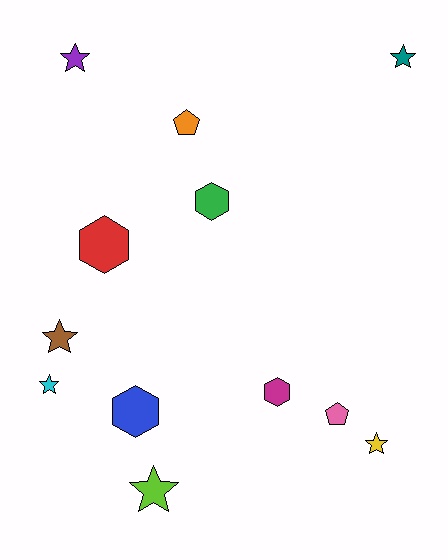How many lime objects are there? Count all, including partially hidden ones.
There is 1 lime object.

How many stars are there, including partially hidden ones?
There are 6 stars.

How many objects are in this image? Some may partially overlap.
There are 12 objects.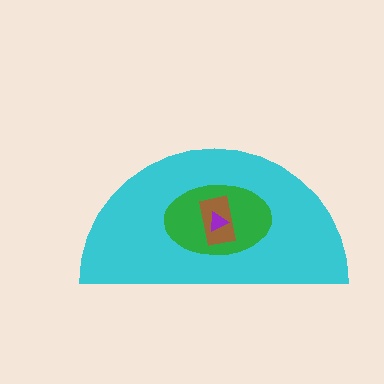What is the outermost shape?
The cyan semicircle.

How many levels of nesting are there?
4.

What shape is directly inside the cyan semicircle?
The green ellipse.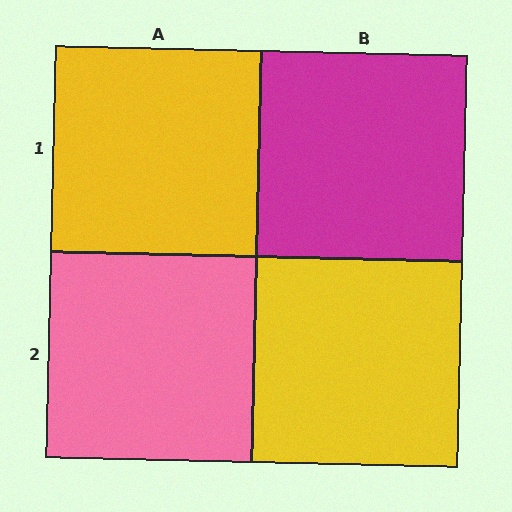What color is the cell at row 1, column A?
Yellow.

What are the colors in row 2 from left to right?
Pink, yellow.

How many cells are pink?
1 cell is pink.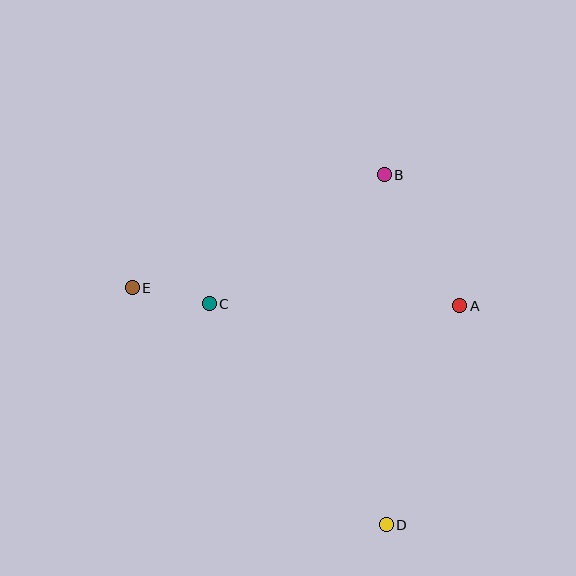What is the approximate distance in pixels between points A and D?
The distance between A and D is approximately 231 pixels.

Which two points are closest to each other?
Points C and E are closest to each other.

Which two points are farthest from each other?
Points B and D are farthest from each other.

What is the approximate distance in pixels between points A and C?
The distance between A and C is approximately 250 pixels.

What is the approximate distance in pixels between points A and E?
The distance between A and E is approximately 328 pixels.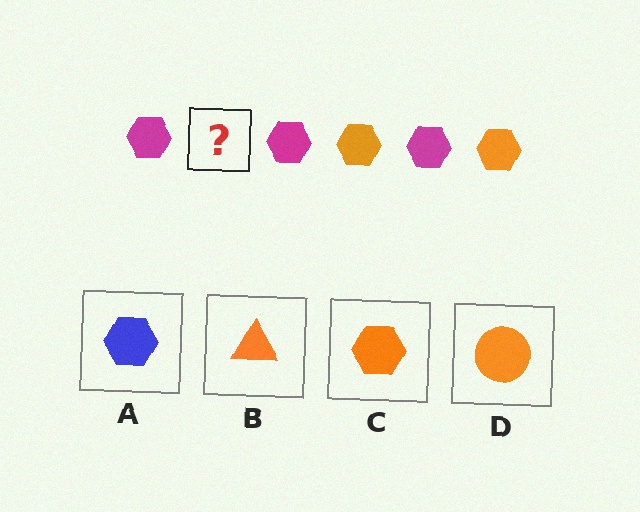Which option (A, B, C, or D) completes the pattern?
C.